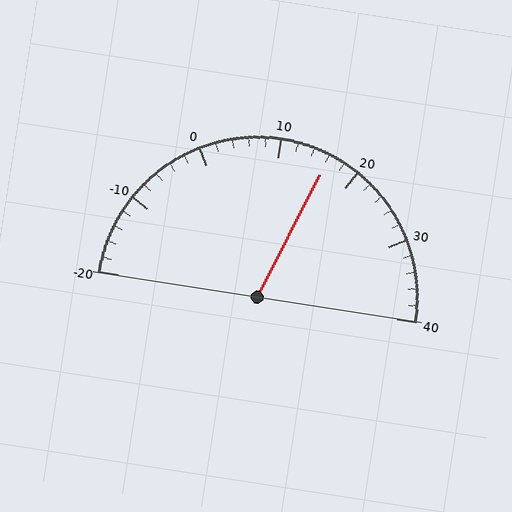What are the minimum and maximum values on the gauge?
The gauge ranges from -20 to 40.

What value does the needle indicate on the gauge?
The needle indicates approximately 16.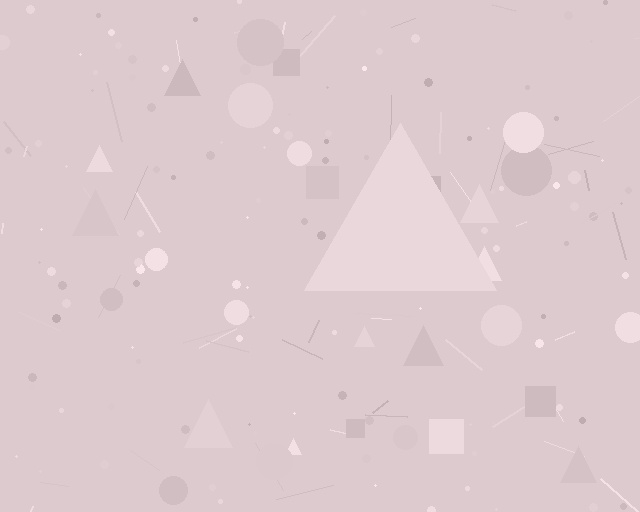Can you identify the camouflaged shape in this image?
The camouflaged shape is a triangle.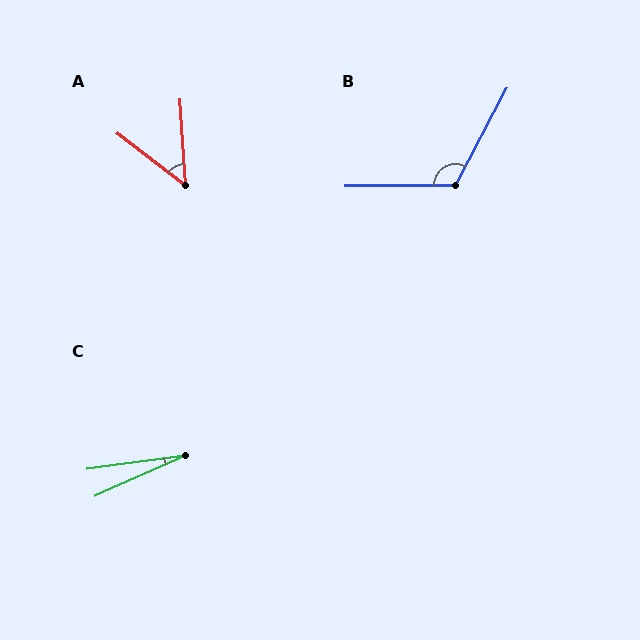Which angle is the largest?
B, at approximately 118 degrees.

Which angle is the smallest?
C, at approximately 16 degrees.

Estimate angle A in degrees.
Approximately 49 degrees.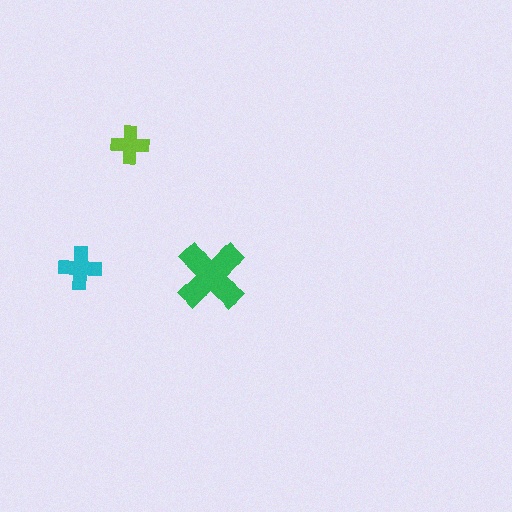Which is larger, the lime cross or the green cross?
The green one.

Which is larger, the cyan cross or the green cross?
The green one.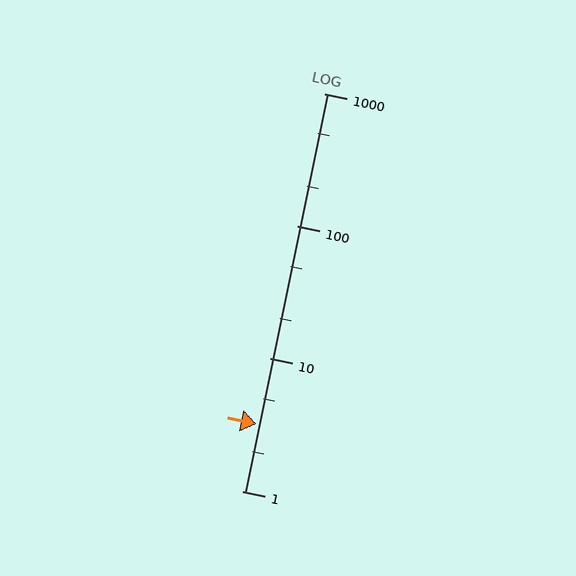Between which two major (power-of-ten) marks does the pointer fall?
The pointer is between 1 and 10.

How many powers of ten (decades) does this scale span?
The scale spans 3 decades, from 1 to 1000.